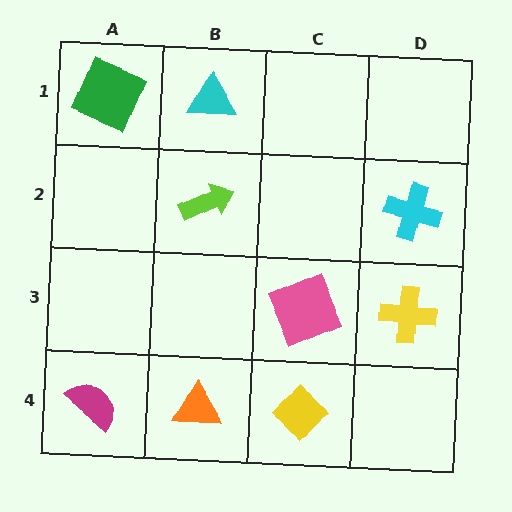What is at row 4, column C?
A yellow diamond.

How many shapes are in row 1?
2 shapes.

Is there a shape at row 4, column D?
No, that cell is empty.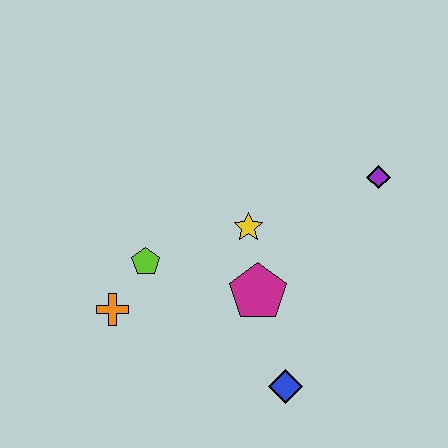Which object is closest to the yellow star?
The magenta pentagon is closest to the yellow star.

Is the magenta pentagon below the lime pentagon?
Yes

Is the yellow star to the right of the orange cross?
Yes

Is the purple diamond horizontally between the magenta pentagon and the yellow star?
No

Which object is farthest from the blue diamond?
The purple diamond is farthest from the blue diamond.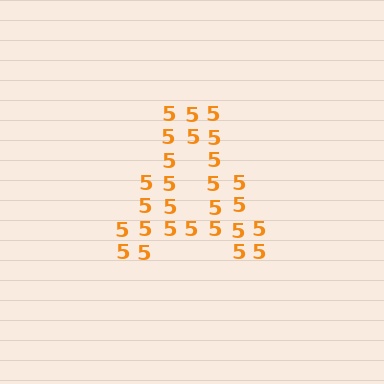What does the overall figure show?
The overall figure shows the letter A.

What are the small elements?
The small elements are digit 5's.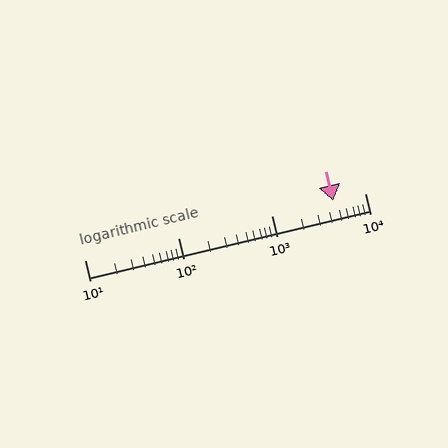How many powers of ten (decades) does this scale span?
The scale spans 3 decades, from 10 to 10000.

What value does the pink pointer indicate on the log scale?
The pointer indicates approximately 4600.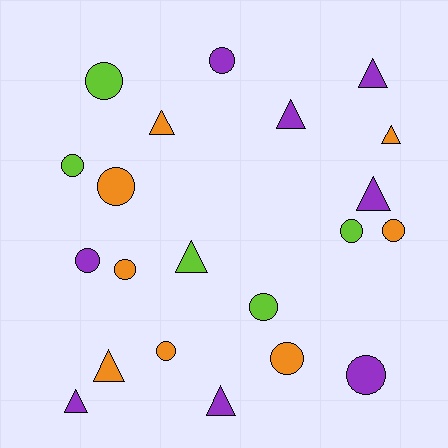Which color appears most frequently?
Purple, with 8 objects.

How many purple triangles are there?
There are 5 purple triangles.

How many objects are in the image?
There are 21 objects.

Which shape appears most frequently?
Circle, with 12 objects.